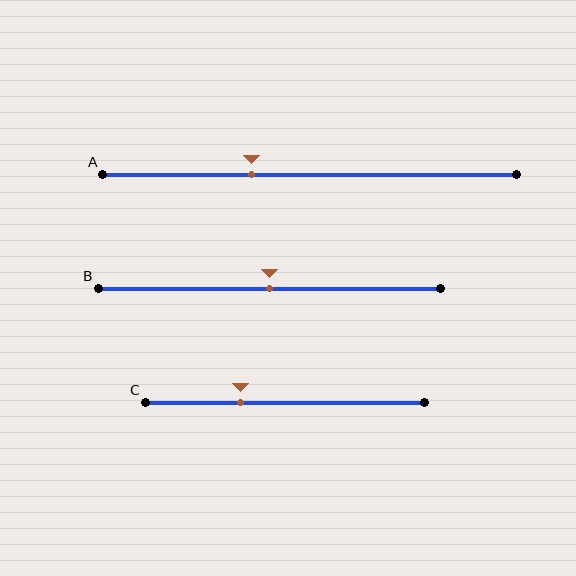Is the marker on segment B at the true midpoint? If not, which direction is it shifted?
Yes, the marker on segment B is at the true midpoint.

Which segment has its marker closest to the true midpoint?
Segment B has its marker closest to the true midpoint.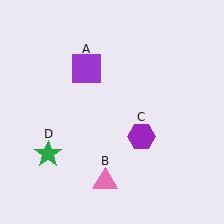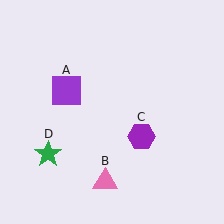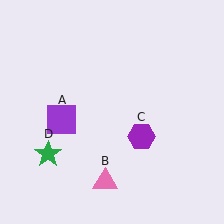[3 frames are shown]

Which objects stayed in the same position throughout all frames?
Pink triangle (object B) and purple hexagon (object C) and green star (object D) remained stationary.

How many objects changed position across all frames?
1 object changed position: purple square (object A).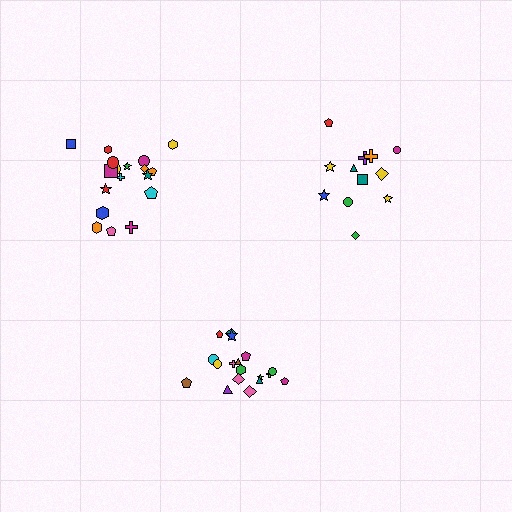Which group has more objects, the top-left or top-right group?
The top-left group.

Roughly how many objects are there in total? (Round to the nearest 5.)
Roughly 50 objects in total.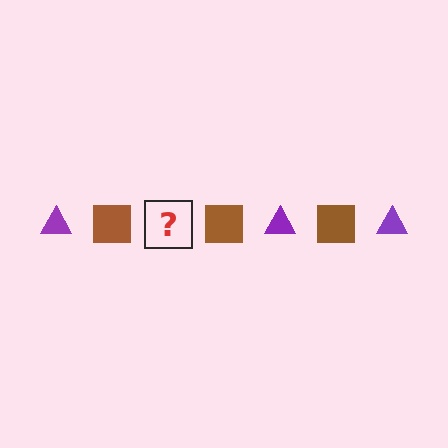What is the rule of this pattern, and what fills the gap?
The rule is that the pattern alternates between purple triangle and brown square. The gap should be filled with a purple triangle.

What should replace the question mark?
The question mark should be replaced with a purple triangle.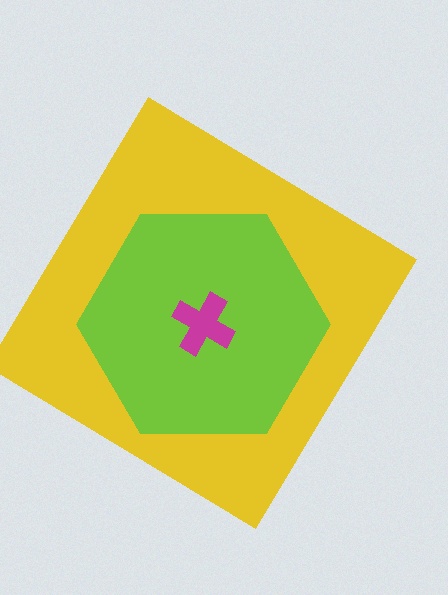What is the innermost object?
The magenta cross.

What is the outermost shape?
The yellow diamond.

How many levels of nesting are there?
3.